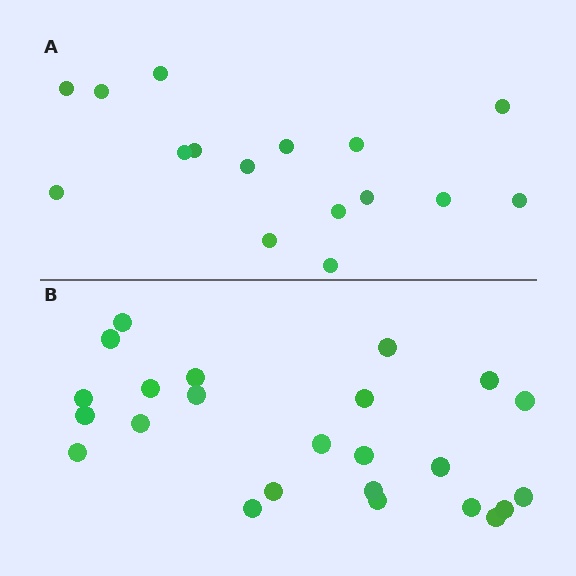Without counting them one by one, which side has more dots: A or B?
Region B (the bottom region) has more dots.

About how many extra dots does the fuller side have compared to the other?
Region B has roughly 8 or so more dots than region A.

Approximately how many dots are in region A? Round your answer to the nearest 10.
About 20 dots. (The exact count is 16, which rounds to 20.)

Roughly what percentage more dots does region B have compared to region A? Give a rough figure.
About 50% more.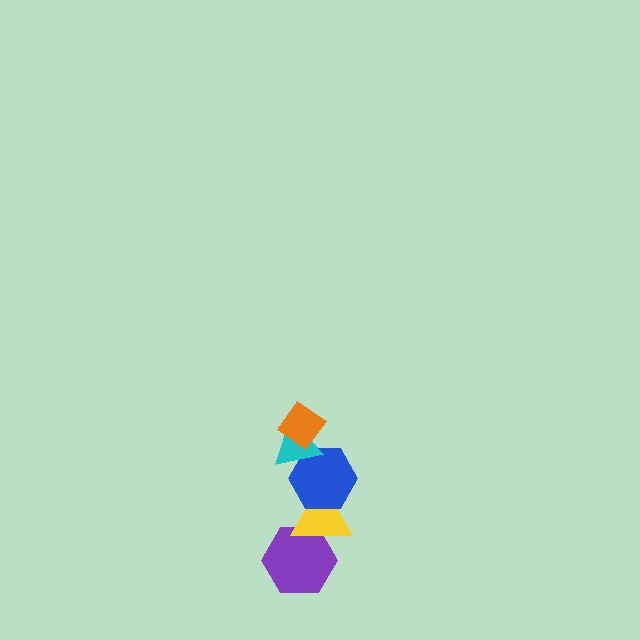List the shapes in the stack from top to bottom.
From top to bottom: the orange diamond, the cyan triangle, the blue hexagon, the yellow triangle, the purple hexagon.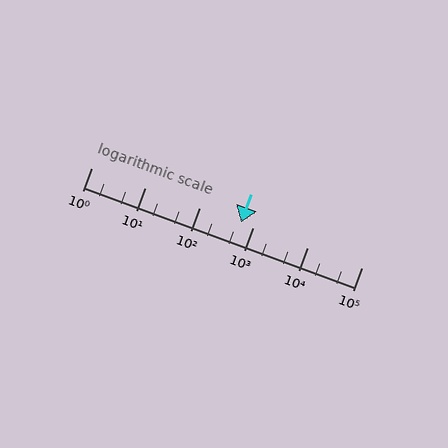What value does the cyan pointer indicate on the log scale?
The pointer indicates approximately 580.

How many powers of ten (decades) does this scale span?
The scale spans 5 decades, from 1 to 100000.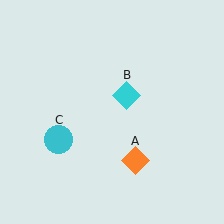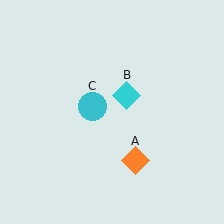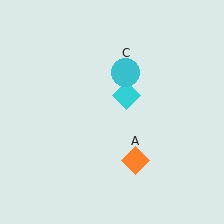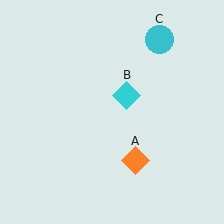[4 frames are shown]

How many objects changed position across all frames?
1 object changed position: cyan circle (object C).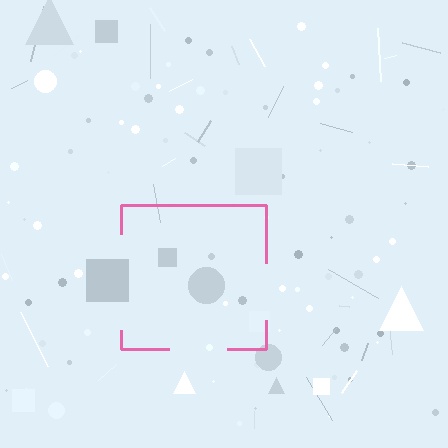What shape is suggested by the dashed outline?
The dashed outline suggests a square.